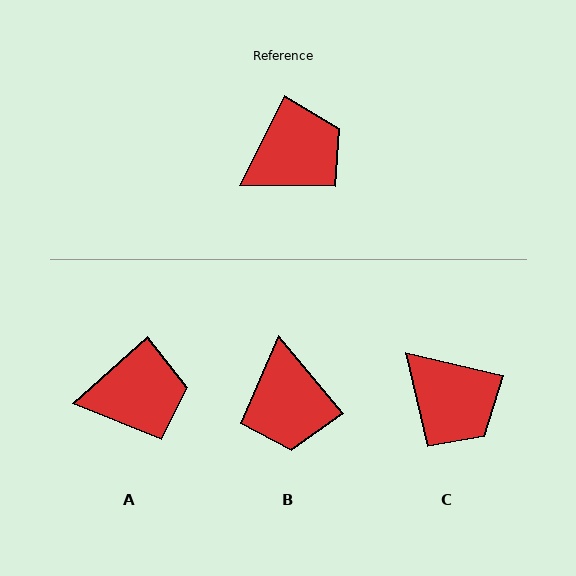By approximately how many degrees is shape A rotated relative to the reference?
Approximately 22 degrees clockwise.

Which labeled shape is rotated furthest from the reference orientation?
B, about 114 degrees away.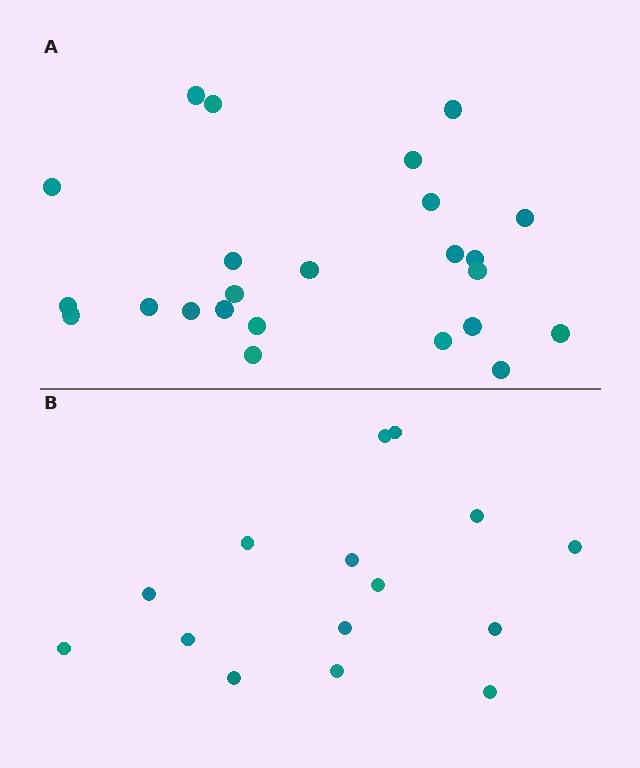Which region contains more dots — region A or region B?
Region A (the top region) has more dots.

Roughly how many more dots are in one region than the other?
Region A has roughly 8 or so more dots than region B.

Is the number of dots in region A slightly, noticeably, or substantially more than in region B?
Region A has substantially more. The ratio is roughly 1.6 to 1.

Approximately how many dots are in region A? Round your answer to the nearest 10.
About 20 dots. (The exact count is 24, which rounds to 20.)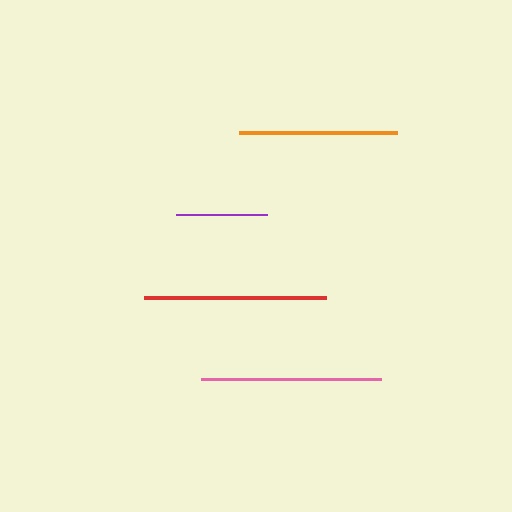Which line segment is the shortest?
The purple line is the shortest at approximately 92 pixels.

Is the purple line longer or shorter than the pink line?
The pink line is longer than the purple line.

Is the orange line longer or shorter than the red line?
The red line is longer than the orange line.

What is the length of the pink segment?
The pink segment is approximately 181 pixels long.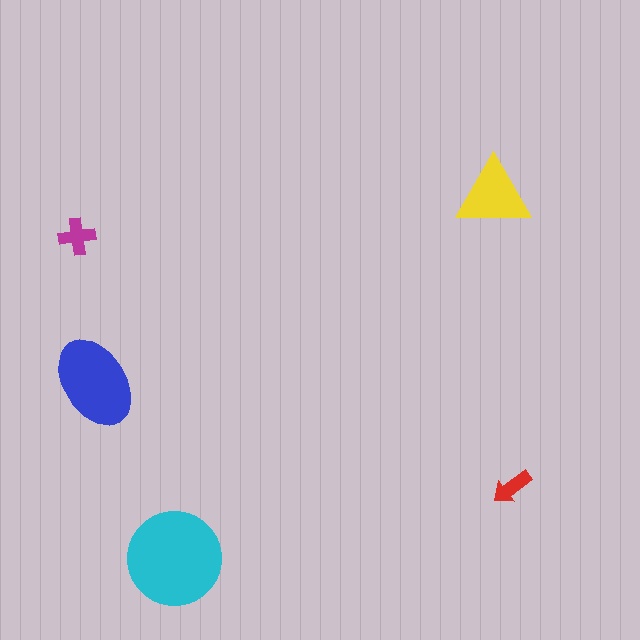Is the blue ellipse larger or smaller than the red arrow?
Larger.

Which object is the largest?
The cyan circle.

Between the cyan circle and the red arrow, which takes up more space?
The cyan circle.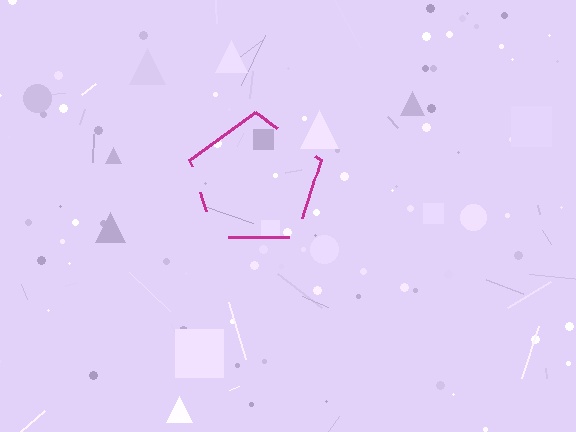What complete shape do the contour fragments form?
The contour fragments form a pentagon.